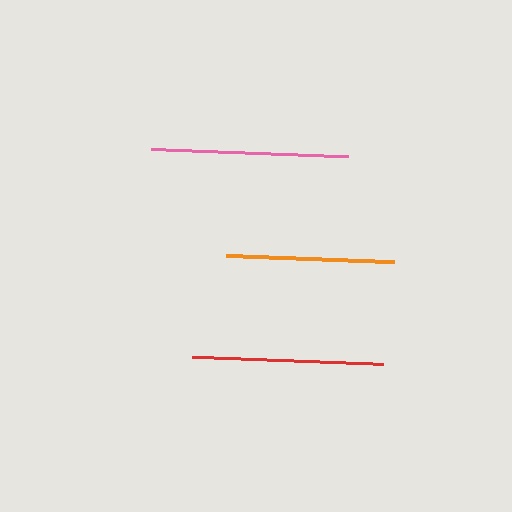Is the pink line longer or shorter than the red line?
The pink line is longer than the red line.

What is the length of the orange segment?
The orange segment is approximately 168 pixels long.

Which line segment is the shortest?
The orange line is the shortest at approximately 168 pixels.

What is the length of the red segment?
The red segment is approximately 192 pixels long.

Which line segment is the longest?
The pink line is the longest at approximately 198 pixels.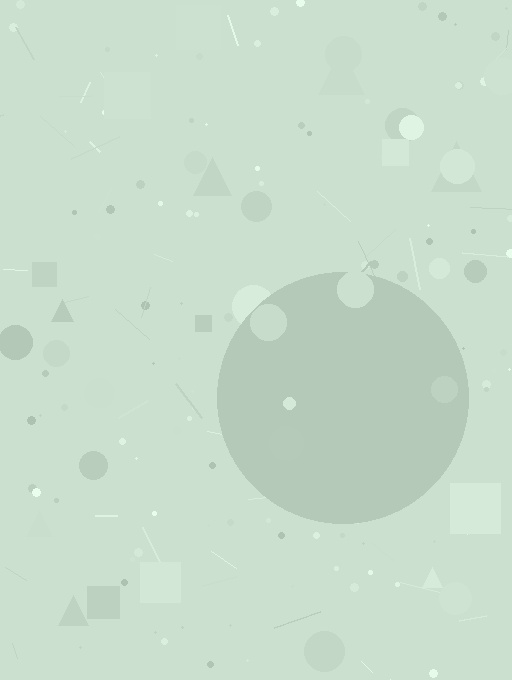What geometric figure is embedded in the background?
A circle is embedded in the background.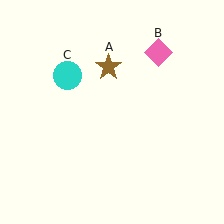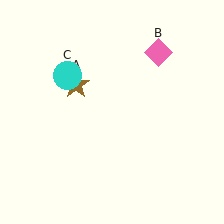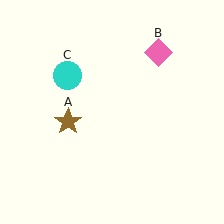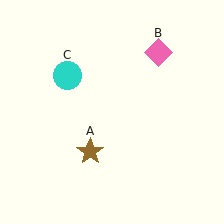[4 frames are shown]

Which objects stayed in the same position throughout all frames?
Pink diamond (object B) and cyan circle (object C) remained stationary.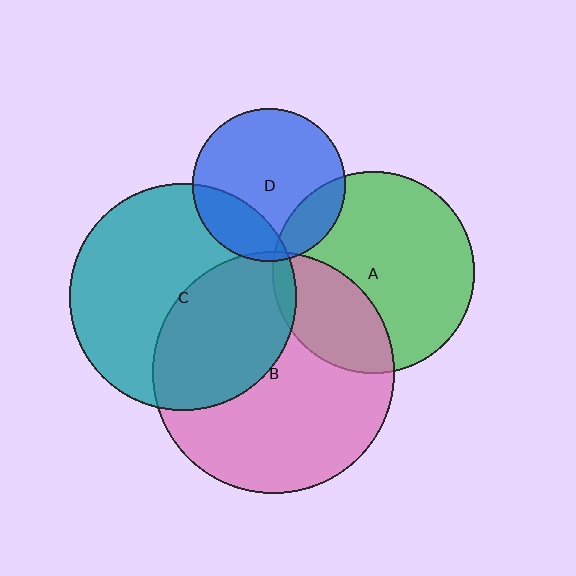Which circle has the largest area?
Circle B (pink).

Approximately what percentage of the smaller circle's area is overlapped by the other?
Approximately 30%.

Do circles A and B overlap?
Yes.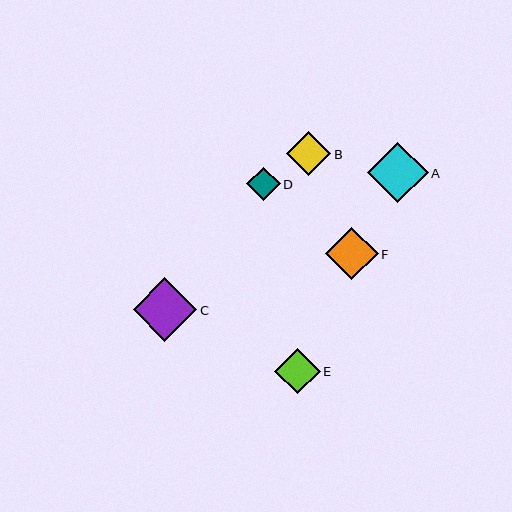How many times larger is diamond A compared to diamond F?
Diamond A is approximately 1.1 times the size of diamond F.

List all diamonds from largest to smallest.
From largest to smallest: C, A, F, E, B, D.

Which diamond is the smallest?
Diamond D is the smallest with a size of approximately 33 pixels.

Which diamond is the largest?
Diamond C is the largest with a size of approximately 64 pixels.